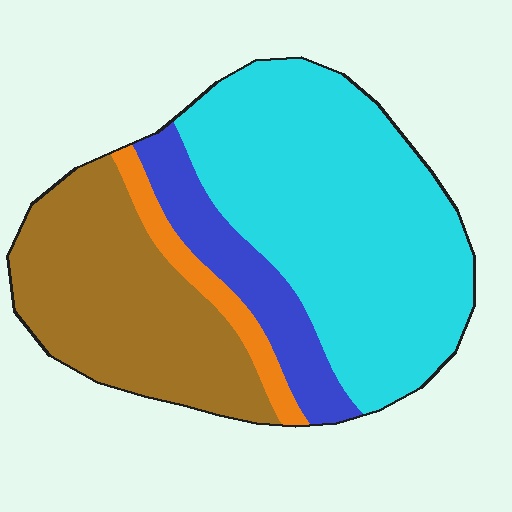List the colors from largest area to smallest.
From largest to smallest: cyan, brown, blue, orange.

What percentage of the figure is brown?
Brown covers 30% of the figure.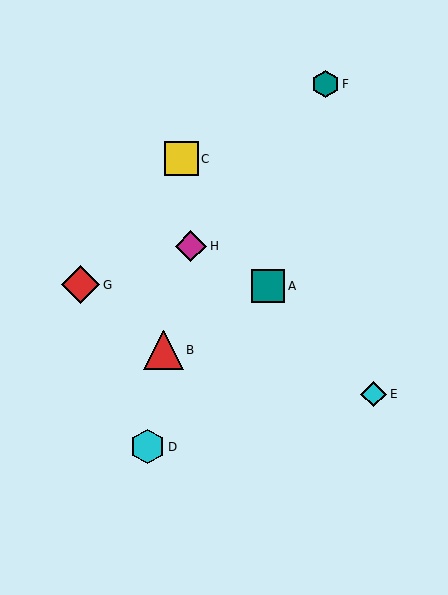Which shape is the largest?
The red triangle (labeled B) is the largest.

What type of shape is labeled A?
Shape A is a teal square.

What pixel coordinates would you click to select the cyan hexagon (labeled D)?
Click at (147, 447) to select the cyan hexagon D.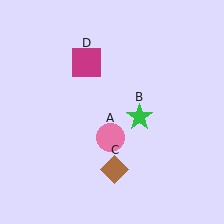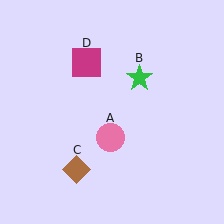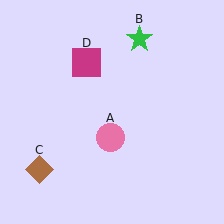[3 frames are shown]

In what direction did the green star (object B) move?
The green star (object B) moved up.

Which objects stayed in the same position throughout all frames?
Pink circle (object A) and magenta square (object D) remained stationary.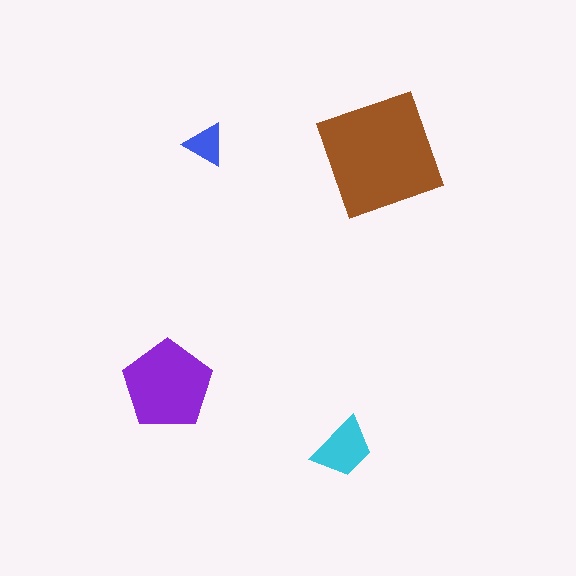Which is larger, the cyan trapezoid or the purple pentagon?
The purple pentagon.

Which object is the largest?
The brown square.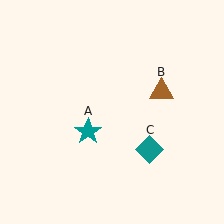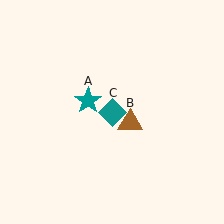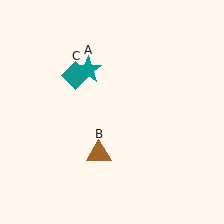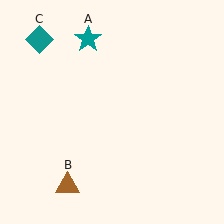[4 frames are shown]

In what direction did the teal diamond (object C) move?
The teal diamond (object C) moved up and to the left.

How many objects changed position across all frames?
3 objects changed position: teal star (object A), brown triangle (object B), teal diamond (object C).